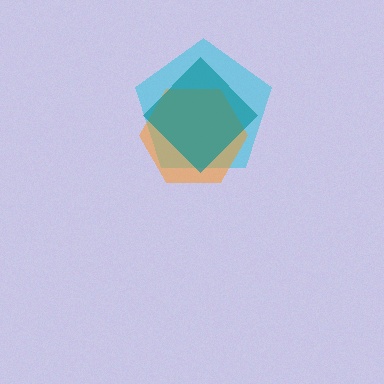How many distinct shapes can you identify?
There are 3 distinct shapes: a cyan pentagon, an orange hexagon, a teal diamond.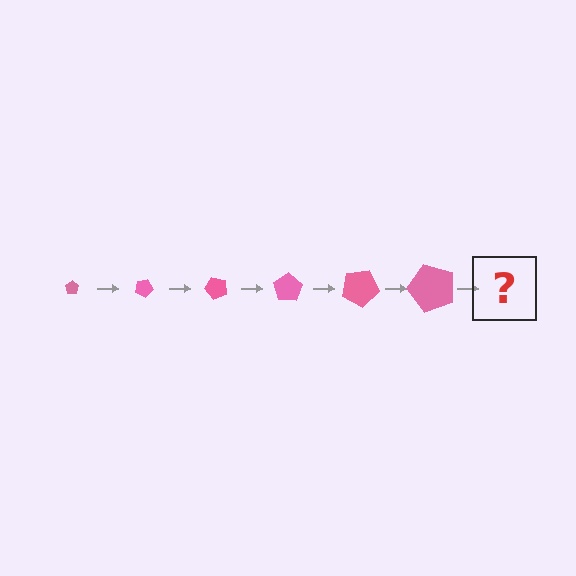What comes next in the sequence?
The next element should be a pentagon, larger than the previous one and rotated 150 degrees from the start.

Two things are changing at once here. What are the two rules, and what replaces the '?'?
The two rules are that the pentagon grows larger each step and it rotates 25 degrees each step. The '?' should be a pentagon, larger than the previous one and rotated 150 degrees from the start.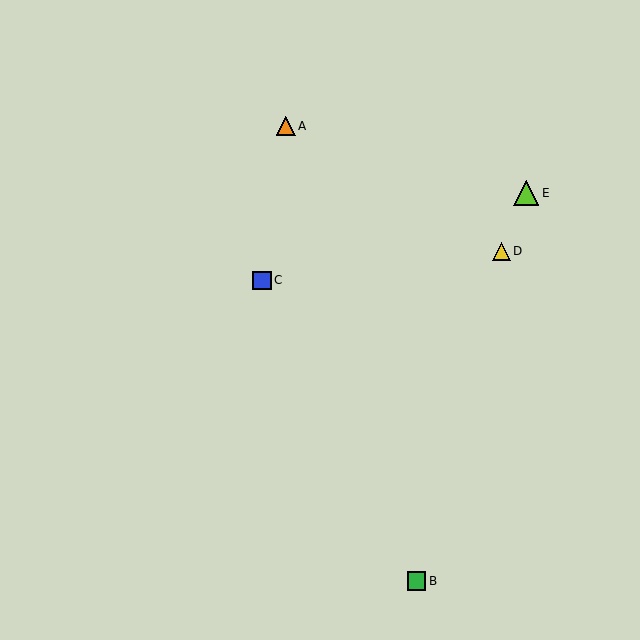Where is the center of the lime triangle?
The center of the lime triangle is at (526, 193).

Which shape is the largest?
The lime triangle (labeled E) is the largest.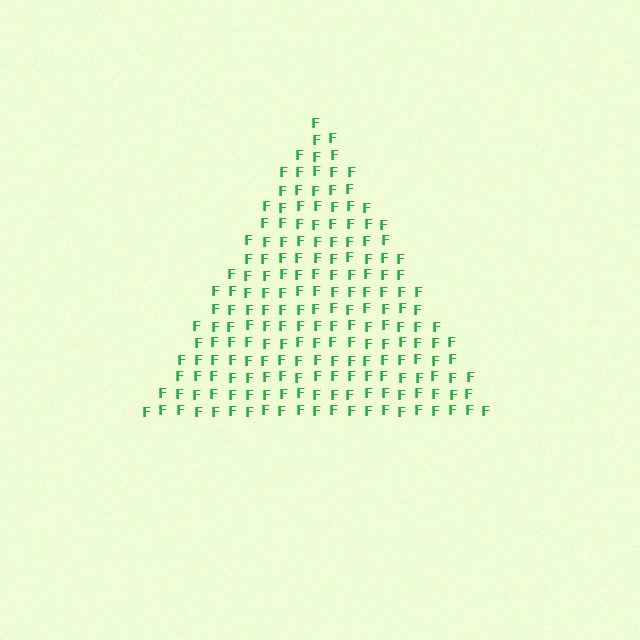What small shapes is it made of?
It is made of small letter F's.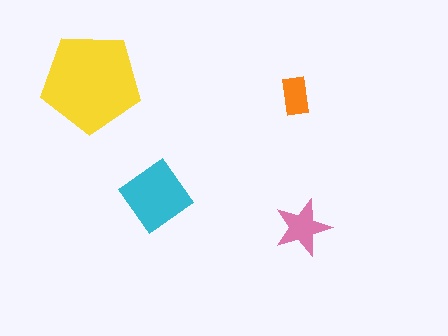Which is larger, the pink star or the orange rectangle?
The pink star.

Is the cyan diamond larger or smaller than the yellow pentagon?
Smaller.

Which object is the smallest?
The orange rectangle.